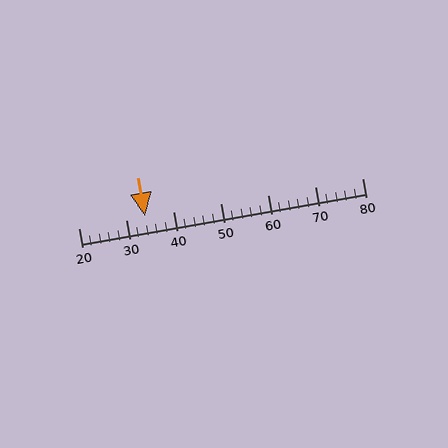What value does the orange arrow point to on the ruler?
The orange arrow points to approximately 34.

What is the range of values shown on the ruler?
The ruler shows values from 20 to 80.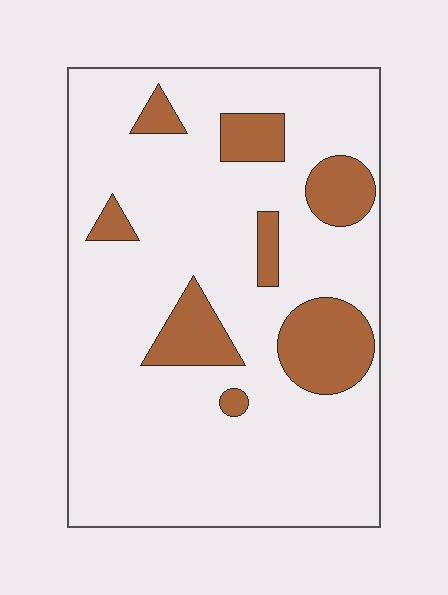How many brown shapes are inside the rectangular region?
8.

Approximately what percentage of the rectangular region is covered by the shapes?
Approximately 15%.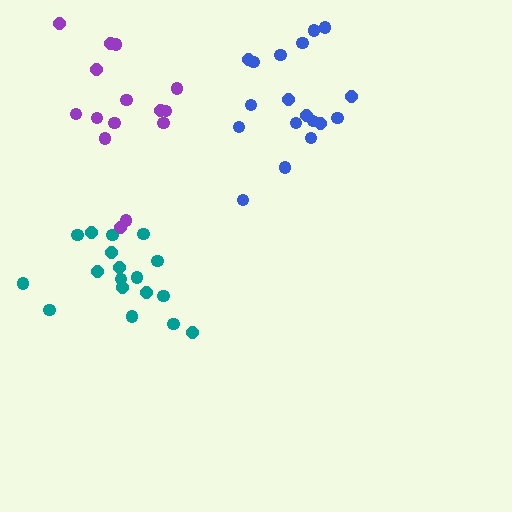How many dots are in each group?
Group 1: 18 dots, Group 2: 18 dots, Group 3: 15 dots (51 total).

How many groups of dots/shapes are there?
There are 3 groups.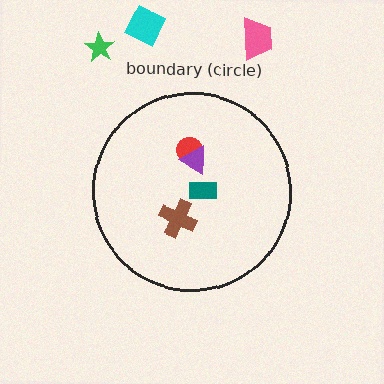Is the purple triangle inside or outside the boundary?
Inside.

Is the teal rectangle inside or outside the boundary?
Inside.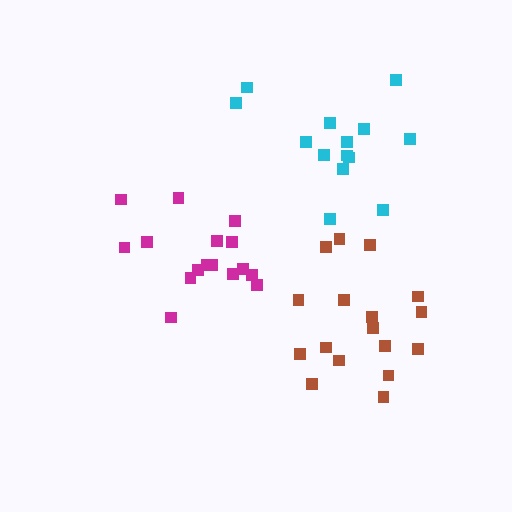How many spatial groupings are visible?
There are 3 spatial groupings.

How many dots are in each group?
Group 1: 14 dots, Group 2: 16 dots, Group 3: 18 dots (48 total).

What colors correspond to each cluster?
The clusters are colored: cyan, magenta, brown.